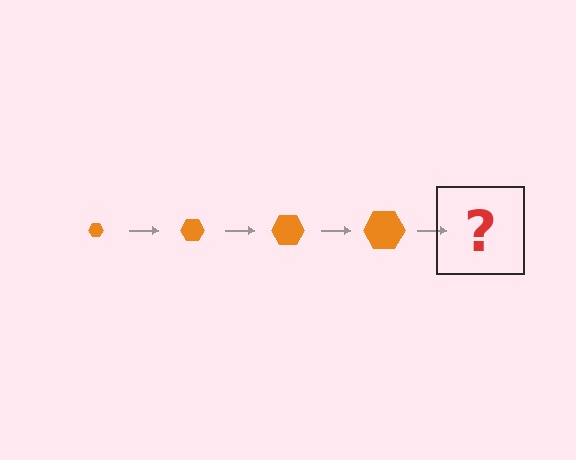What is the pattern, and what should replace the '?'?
The pattern is that the hexagon gets progressively larger each step. The '?' should be an orange hexagon, larger than the previous one.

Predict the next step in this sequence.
The next step is an orange hexagon, larger than the previous one.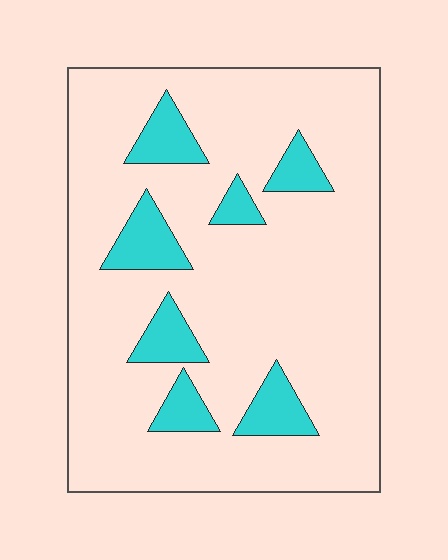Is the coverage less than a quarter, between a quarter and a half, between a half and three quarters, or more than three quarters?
Less than a quarter.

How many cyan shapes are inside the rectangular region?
7.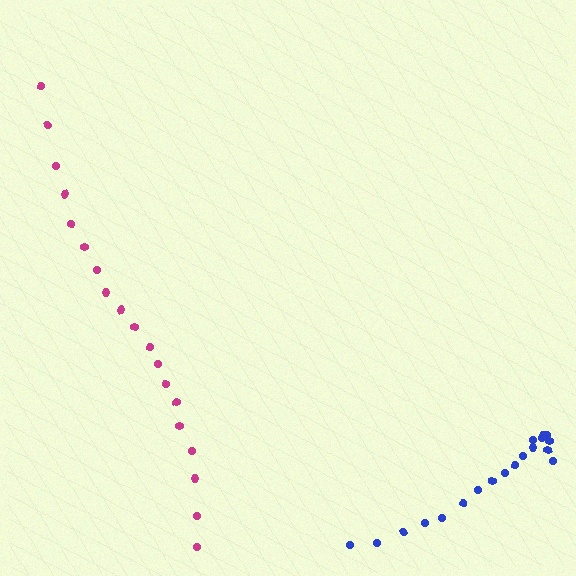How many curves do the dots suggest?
There are 2 distinct paths.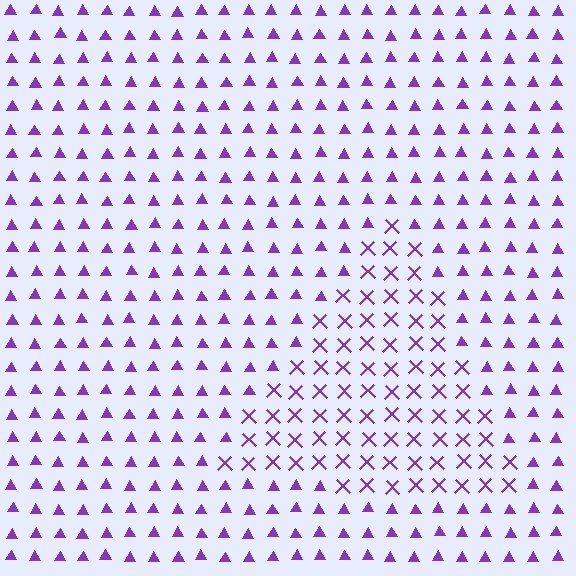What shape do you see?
I see a triangle.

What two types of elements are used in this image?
The image uses X marks inside the triangle region and triangles outside it.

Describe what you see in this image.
The image is filled with small purple elements arranged in a uniform grid. A triangle-shaped region contains X marks, while the surrounding area contains triangles. The boundary is defined purely by the change in element shape.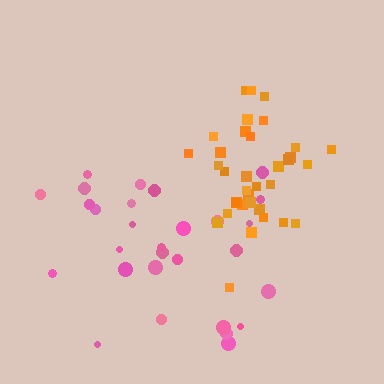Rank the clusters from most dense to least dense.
orange, pink.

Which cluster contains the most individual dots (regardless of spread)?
Orange (35).